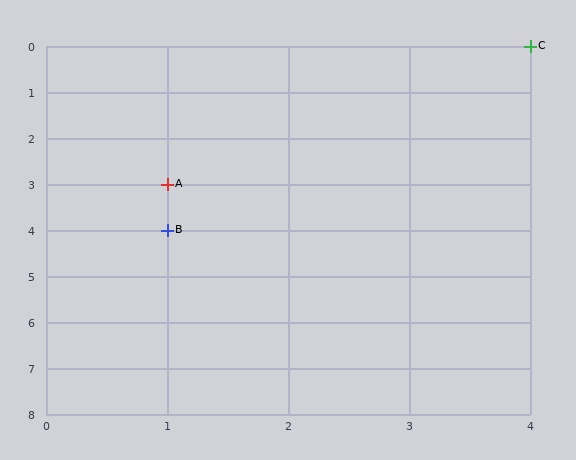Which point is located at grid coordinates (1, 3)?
Point A is at (1, 3).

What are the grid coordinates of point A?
Point A is at grid coordinates (1, 3).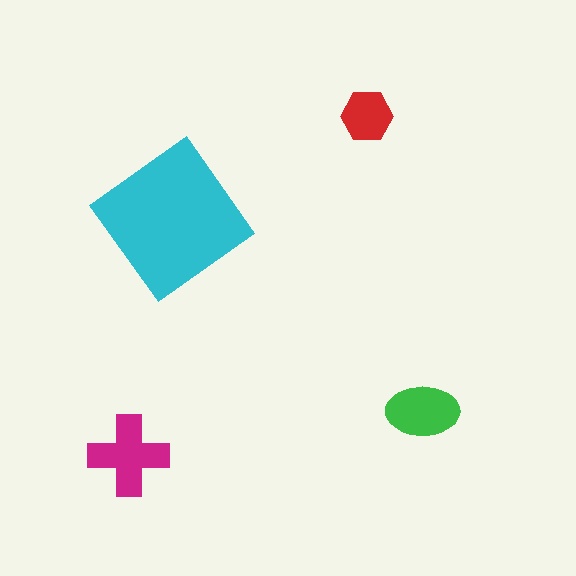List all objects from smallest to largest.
The red hexagon, the green ellipse, the magenta cross, the cyan diamond.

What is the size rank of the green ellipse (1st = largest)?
3rd.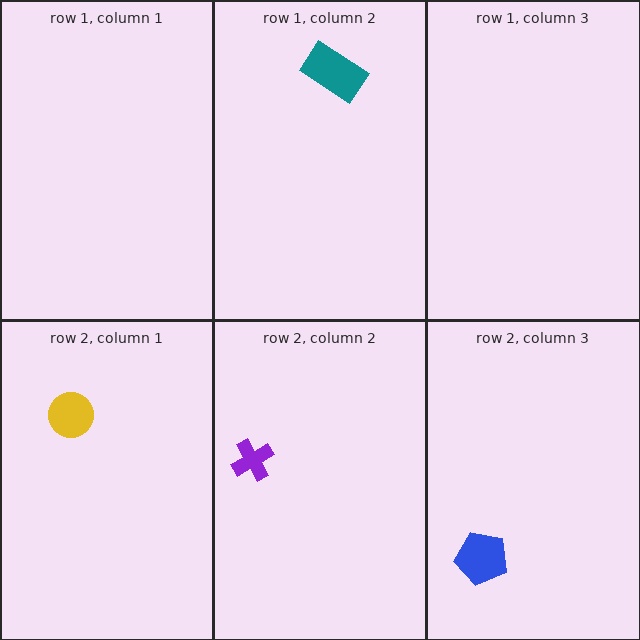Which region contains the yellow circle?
The row 2, column 1 region.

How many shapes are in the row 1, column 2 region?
1.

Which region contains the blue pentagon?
The row 2, column 3 region.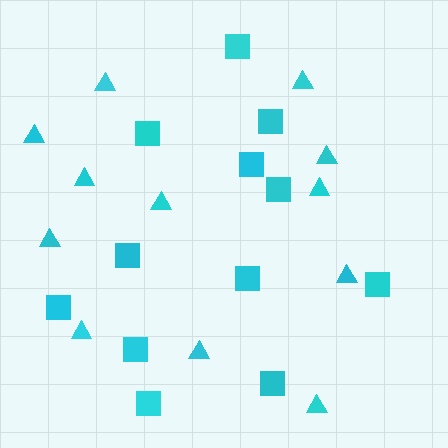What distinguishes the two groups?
There are 2 groups: one group of squares (12) and one group of triangles (12).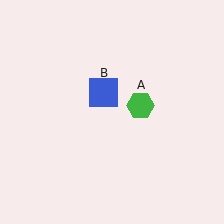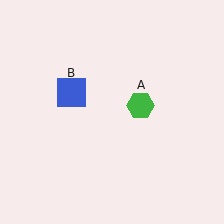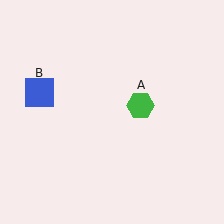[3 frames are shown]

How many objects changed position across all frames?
1 object changed position: blue square (object B).